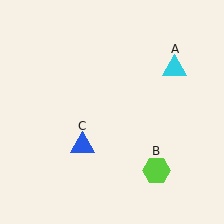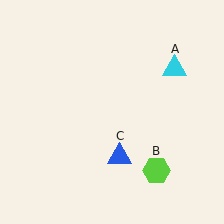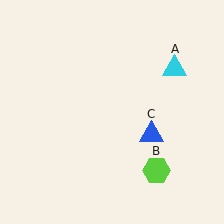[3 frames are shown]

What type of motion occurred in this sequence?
The blue triangle (object C) rotated counterclockwise around the center of the scene.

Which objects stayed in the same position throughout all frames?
Cyan triangle (object A) and lime hexagon (object B) remained stationary.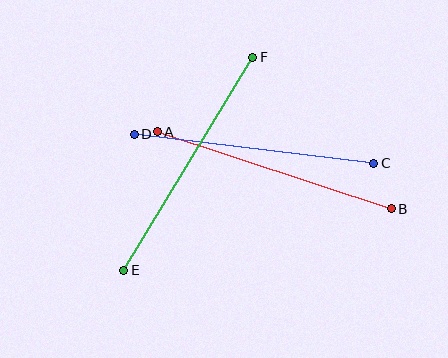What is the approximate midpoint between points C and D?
The midpoint is at approximately (254, 149) pixels.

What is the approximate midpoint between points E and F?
The midpoint is at approximately (188, 164) pixels.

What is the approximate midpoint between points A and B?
The midpoint is at approximately (274, 170) pixels.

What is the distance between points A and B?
The distance is approximately 247 pixels.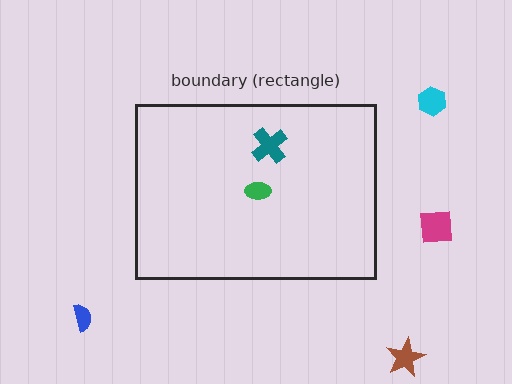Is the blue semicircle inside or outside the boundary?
Outside.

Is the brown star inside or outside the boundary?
Outside.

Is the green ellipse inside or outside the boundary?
Inside.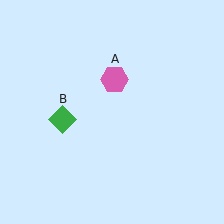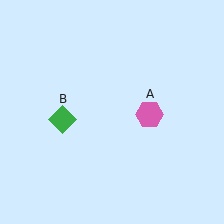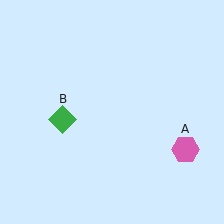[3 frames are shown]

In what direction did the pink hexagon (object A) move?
The pink hexagon (object A) moved down and to the right.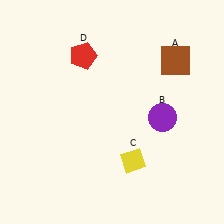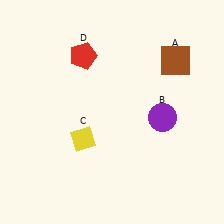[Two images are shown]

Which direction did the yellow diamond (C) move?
The yellow diamond (C) moved left.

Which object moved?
The yellow diamond (C) moved left.